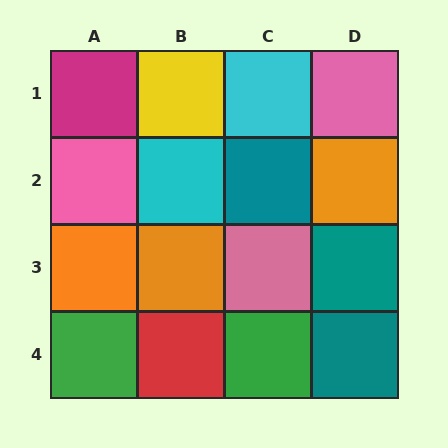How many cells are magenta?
1 cell is magenta.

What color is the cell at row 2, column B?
Cyan.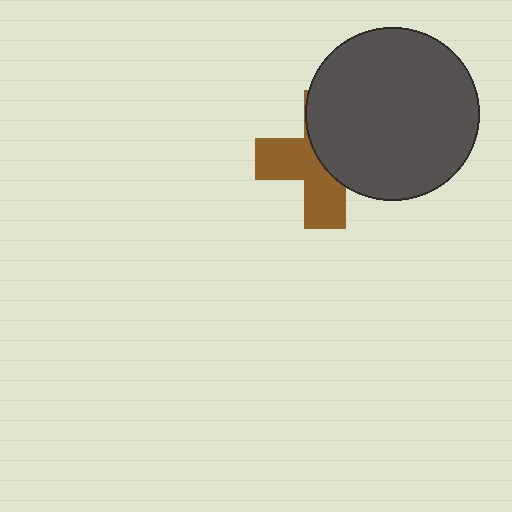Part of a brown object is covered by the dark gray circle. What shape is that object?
It is a cross.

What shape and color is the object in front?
The object in front is a dark gray circle.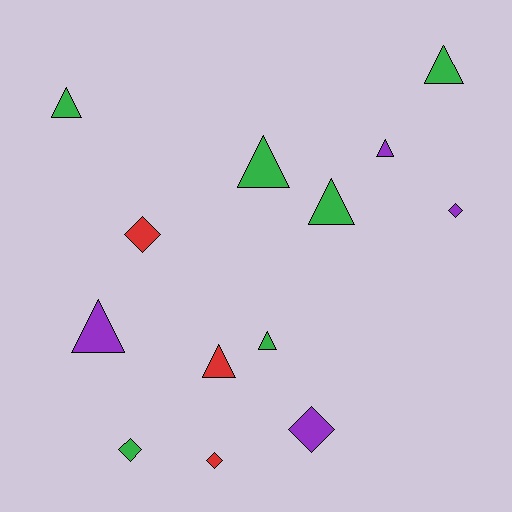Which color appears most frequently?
Green, with 6 objects.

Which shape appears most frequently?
Triangle, with 8 objects.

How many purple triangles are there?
There are 2 purple triangles.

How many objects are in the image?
There are 13 objects.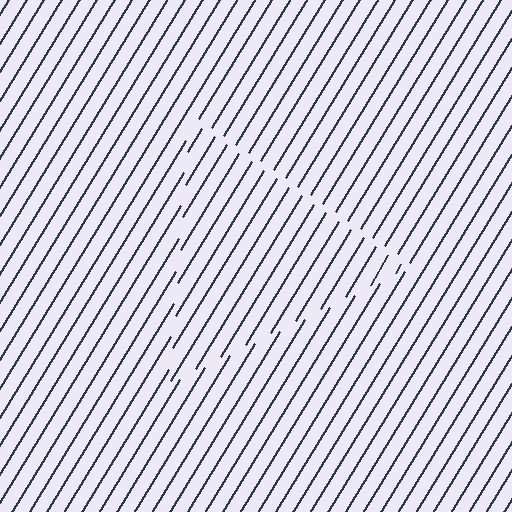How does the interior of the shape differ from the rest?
The interior of the shape contains the same grating, shifted by half a period — the contour is defined by the phase discontinuity where line-ends from the inner and outer gratings abut.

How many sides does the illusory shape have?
3 sides — the line-ends trace a triangle.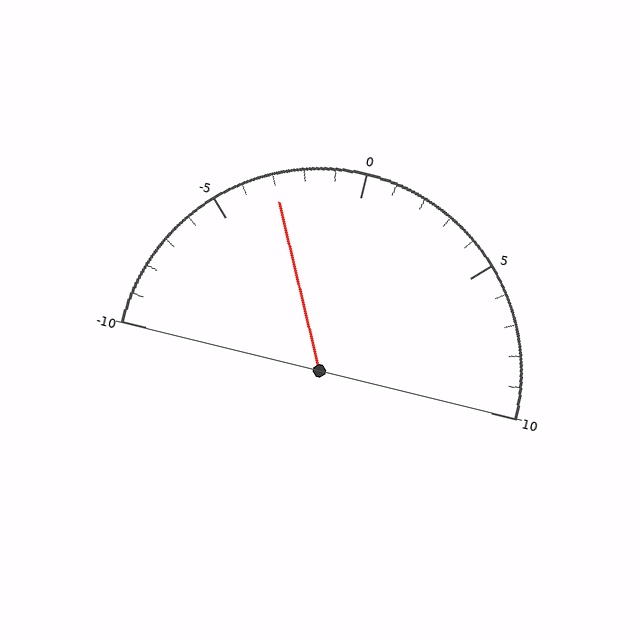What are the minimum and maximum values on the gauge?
The gauge ranges from -10 to 10.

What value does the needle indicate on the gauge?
The needle indicates approximately -3.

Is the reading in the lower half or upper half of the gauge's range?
The reading is in the lower half of the range (-10 to 10).